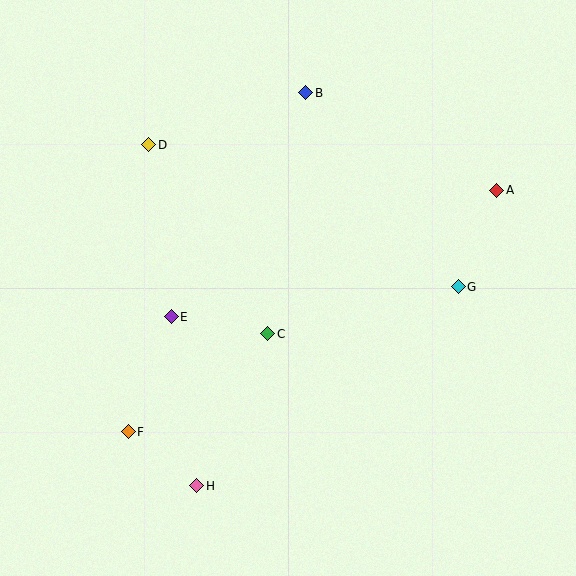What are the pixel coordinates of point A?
Point A is at (497, 190).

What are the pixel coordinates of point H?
Point H is at (197, 486).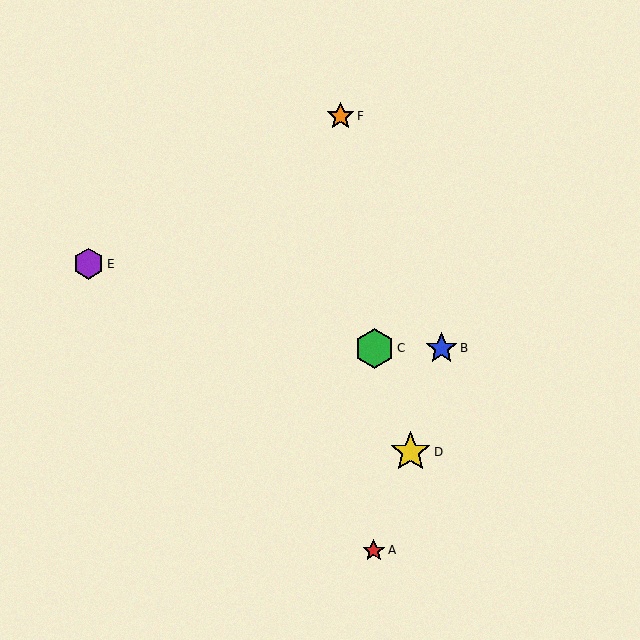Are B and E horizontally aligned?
No, B is at y≈348 and E is at y≈263.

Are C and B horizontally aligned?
Yes, both are at y≈348.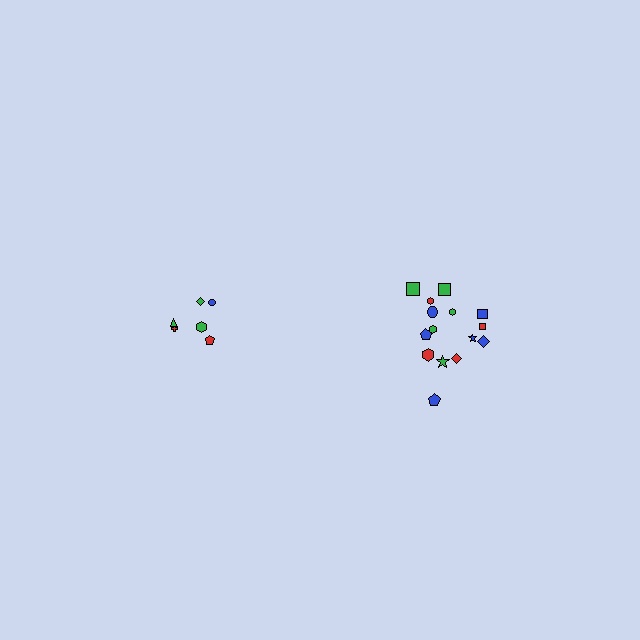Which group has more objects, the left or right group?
The right group.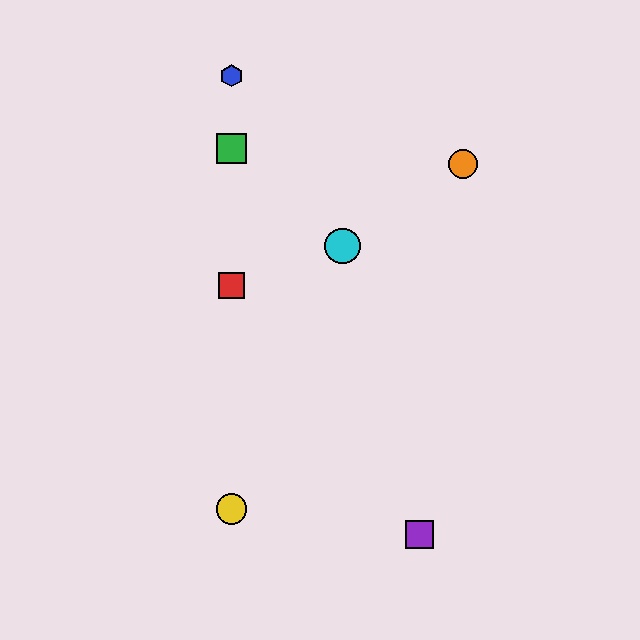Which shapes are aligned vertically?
The red square, the blue hexagon, the green square, the yellow circle are aligned vertically.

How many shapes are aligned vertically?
4 shapes (the red square, the blue hexagon, the green square, the yellow circle) are aligned vertically.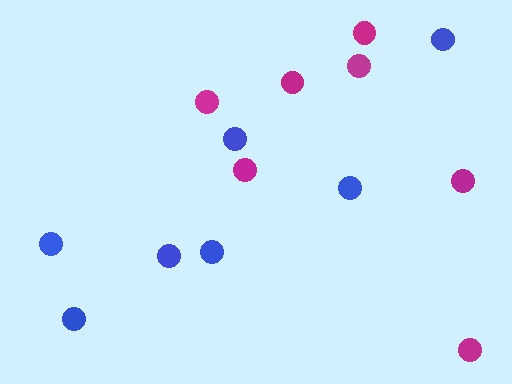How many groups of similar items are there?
There are 2 groups: one group of magenta circles (7) and one group of blue circles (7).